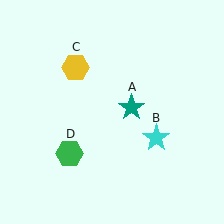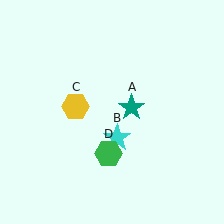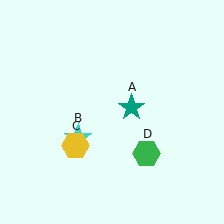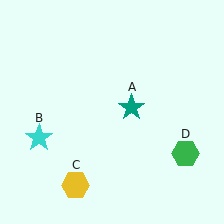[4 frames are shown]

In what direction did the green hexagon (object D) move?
The green hexagon (object D) moved right.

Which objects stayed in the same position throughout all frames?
Teal star (object A) remained stationary.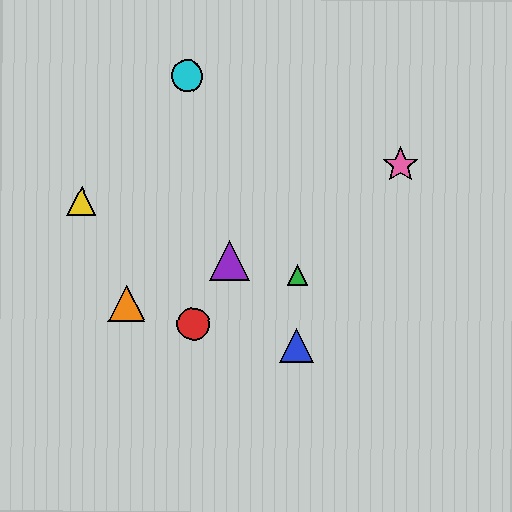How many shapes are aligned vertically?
2 shapes (the blue triangle, the green triangle) are aligned vertically.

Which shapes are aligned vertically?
The blue triangle, the green triangle are aligned vertically.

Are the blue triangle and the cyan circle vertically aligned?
No, the blue triangle is at x≈297 and the cyan circle is at x≈187.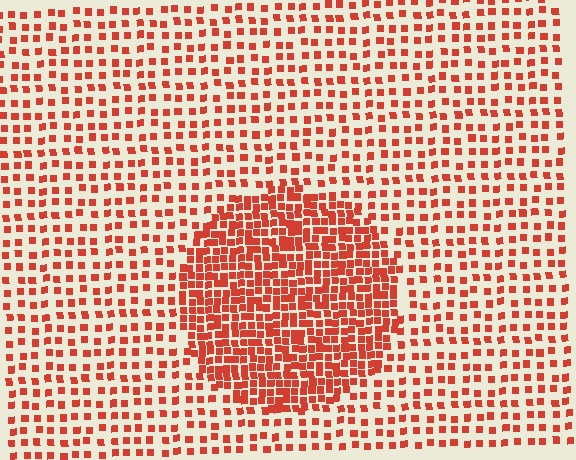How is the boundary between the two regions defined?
The boundary is defined by a change in element density (approximately 2.2x ratio). All elements are the same color, size, and shape.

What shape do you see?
I see a circle.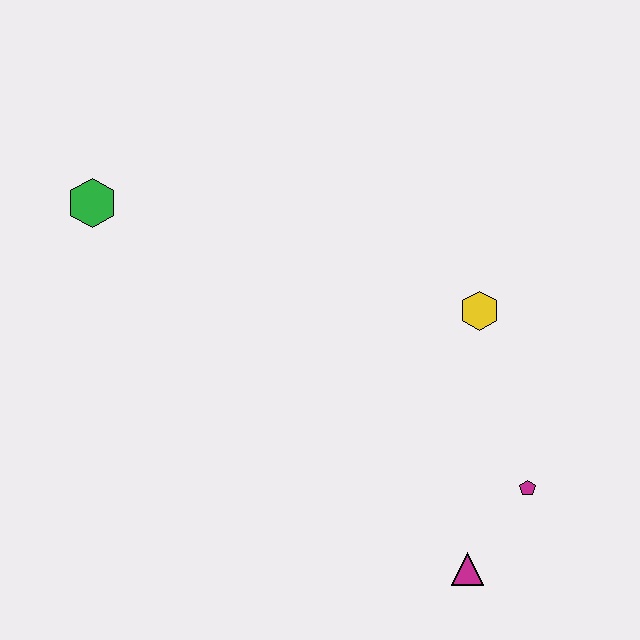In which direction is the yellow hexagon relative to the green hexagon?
The yellow hexagon is to the right of the green hexagon.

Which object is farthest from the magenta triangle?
The green hexagon is farthest from the magenta triangle.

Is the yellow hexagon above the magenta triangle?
Yes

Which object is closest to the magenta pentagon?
The magenta triangle is closest to the magenta pentagon.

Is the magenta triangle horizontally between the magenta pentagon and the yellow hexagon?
No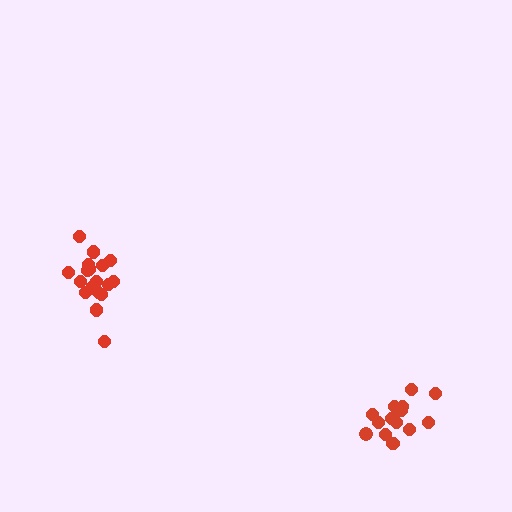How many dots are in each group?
Group 1: 18 dots, Group 2: 14 dots (32 total).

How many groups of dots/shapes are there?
There are 2 groups.